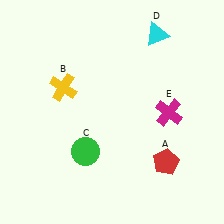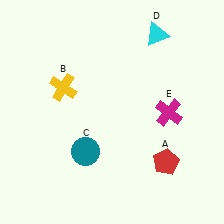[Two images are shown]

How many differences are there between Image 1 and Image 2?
There is 1 difference between the two images.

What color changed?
The circle (C) changed from green in Image 1 to teal in Image 2.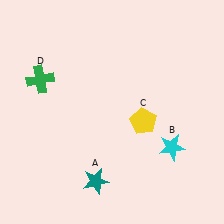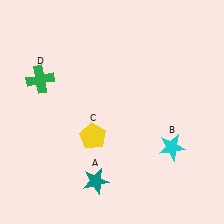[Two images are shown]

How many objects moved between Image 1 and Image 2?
1 object moved between the two images.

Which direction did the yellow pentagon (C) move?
The yellow pentagon (C) moved left.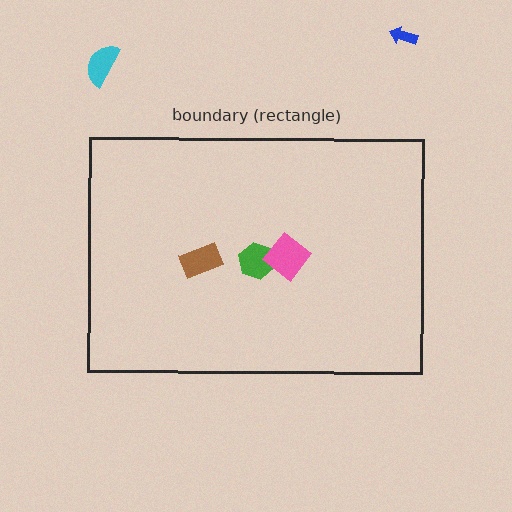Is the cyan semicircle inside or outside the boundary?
Outside.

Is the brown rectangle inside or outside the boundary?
Inside.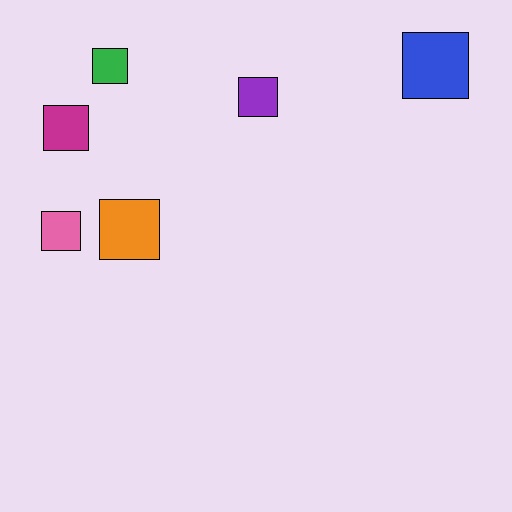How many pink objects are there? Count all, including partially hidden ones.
There is 1 pink object.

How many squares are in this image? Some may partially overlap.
There are 6 squares.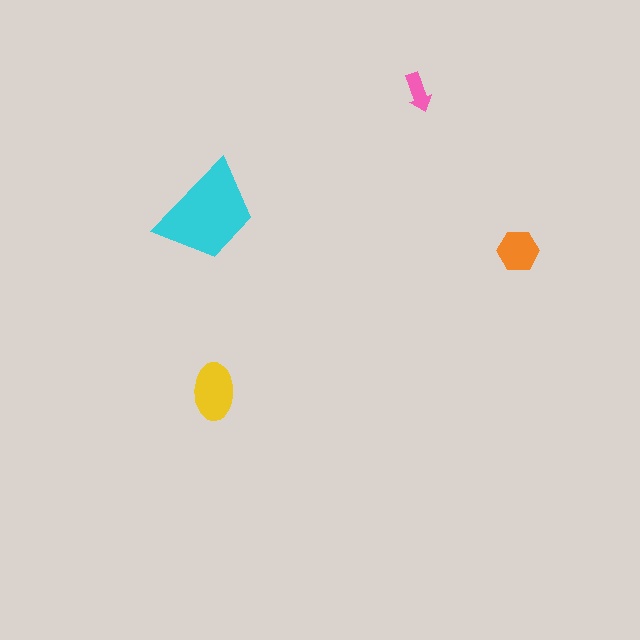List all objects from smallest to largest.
The pink arrow, the orange hexagon, the yellow ellipse, the cyan trapezoid.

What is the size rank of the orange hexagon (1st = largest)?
3rd.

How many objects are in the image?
There are 4 objects in the image.